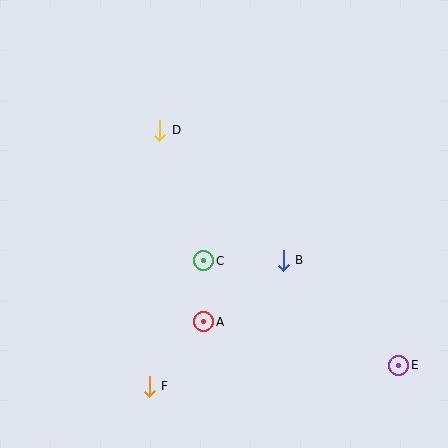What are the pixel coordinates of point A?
Point A is at (204, 322).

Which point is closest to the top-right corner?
Point B is closest to the top-right corner.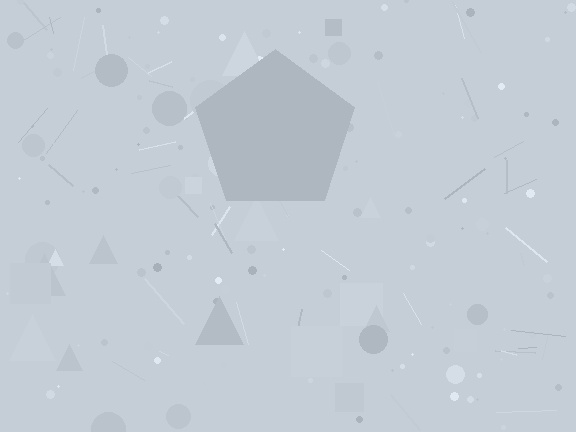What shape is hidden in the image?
A pentagon is hidden in the image.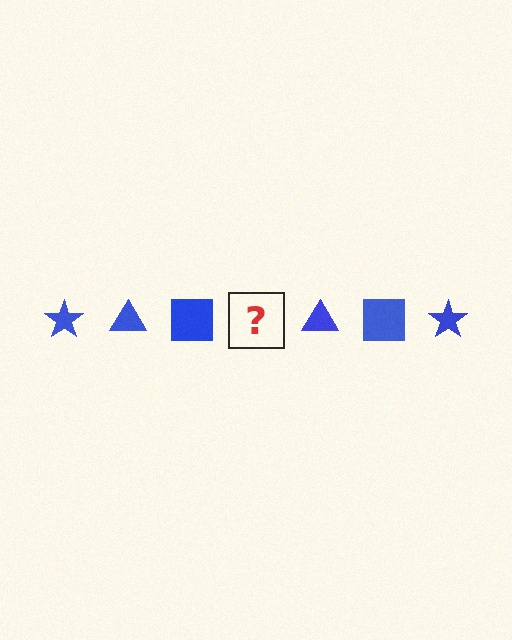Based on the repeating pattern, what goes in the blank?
The blank should be a blue star.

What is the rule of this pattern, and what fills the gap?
The rule is that the pattern cycles through star, triangle, square shapes in blue. The gap should be filled with a blue star.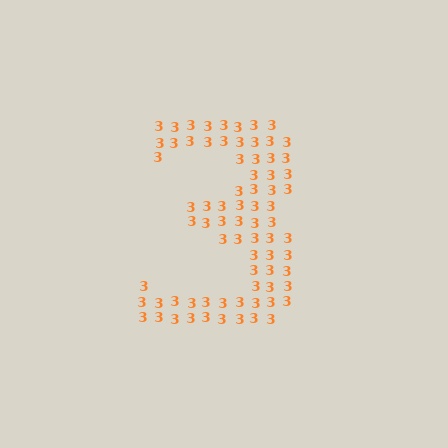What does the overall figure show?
The overall figure shows the digit 3.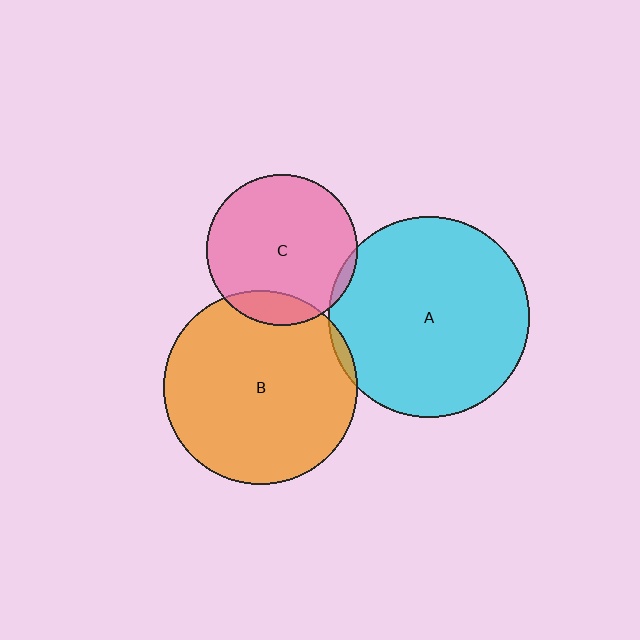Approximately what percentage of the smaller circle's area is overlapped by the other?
Approximately 15%.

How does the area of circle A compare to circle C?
Approximately 1.8 times.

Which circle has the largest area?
Circle A (cyan).